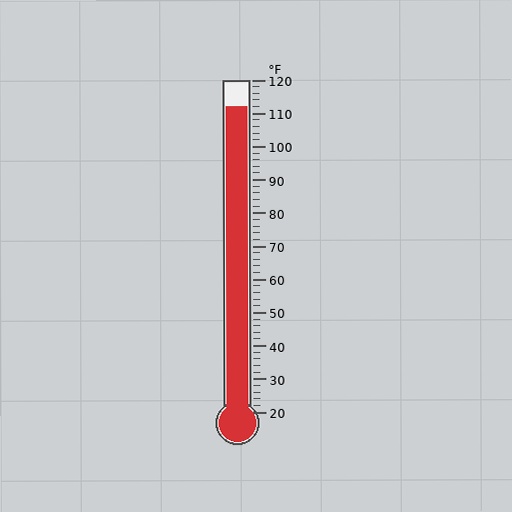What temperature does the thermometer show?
The thermometer shows approximately 112°F.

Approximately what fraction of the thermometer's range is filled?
The thermometer is filled to approximately 90% of its range.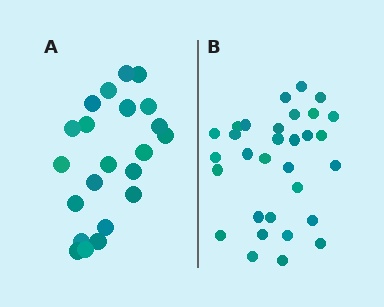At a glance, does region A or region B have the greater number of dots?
Region B (the right region) has more dots.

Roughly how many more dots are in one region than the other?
Region B has roughly 8 or so more dots than region A.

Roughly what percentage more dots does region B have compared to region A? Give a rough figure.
About 40% more.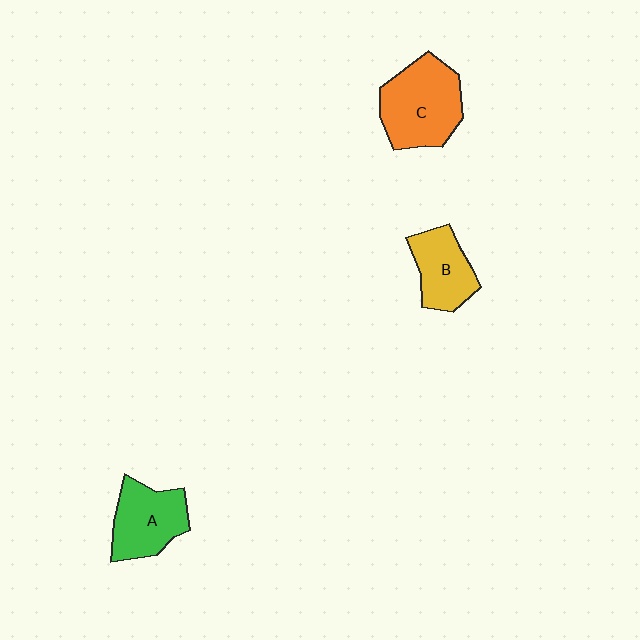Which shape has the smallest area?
Shape B (yellow).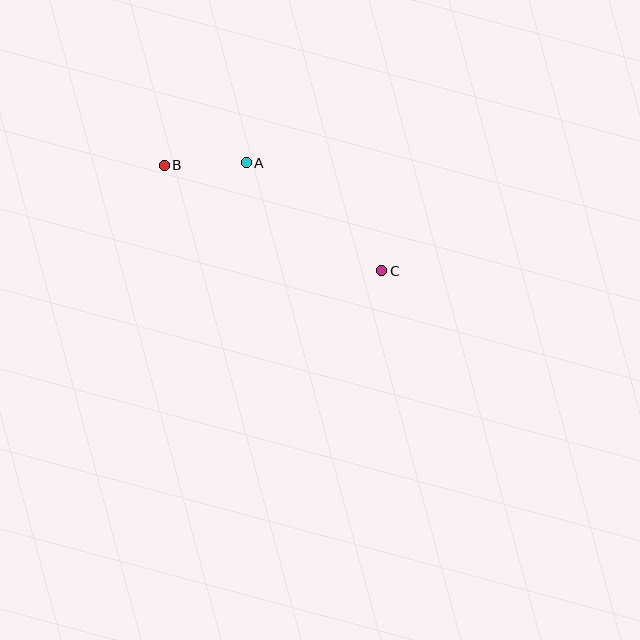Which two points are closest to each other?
Points A and B are closest to each other.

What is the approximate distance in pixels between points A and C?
The distance between A and C is approximately 173 pixels.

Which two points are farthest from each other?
Points B and C are farthest from each other.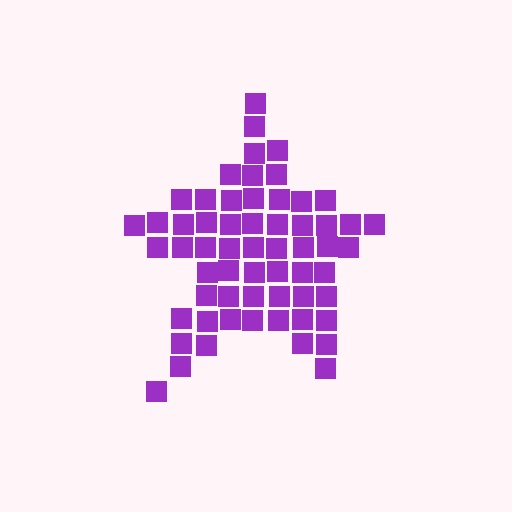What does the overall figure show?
The overall figure shows a star.